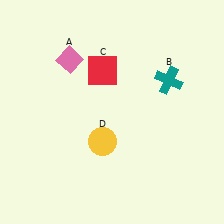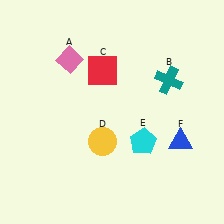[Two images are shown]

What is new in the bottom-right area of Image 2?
A blue triangle (F) was added in the bottom-right area of Image 2.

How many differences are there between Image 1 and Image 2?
There are 2 differences between the two images.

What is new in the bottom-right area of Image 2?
A cyan pentagon (E) was added in the bottom-right area of Image 2.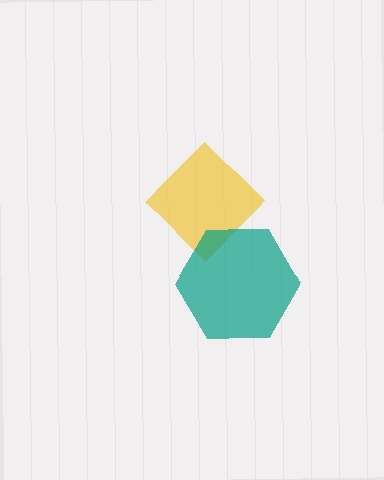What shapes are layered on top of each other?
The layered shapes are: a yellow diamond, a teal hexagon.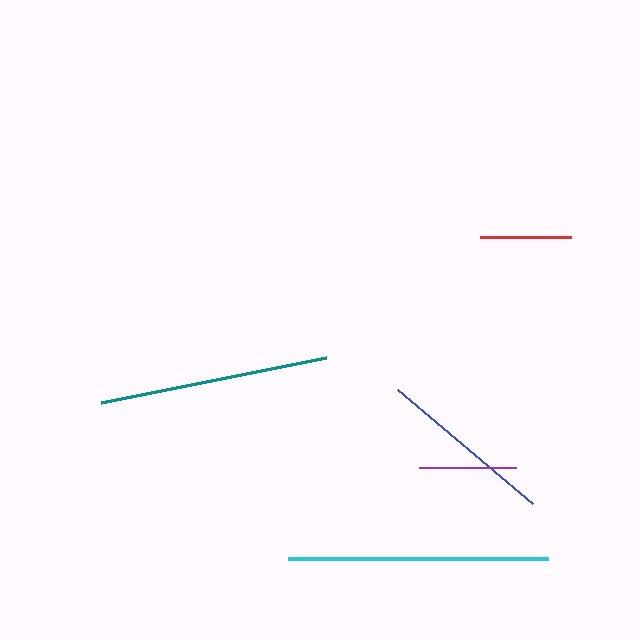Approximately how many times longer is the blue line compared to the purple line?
The blue line is approximately 1.8 times the length of the purple line.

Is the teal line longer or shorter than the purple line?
The teal line is longer than the purple line.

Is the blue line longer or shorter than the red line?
The blue line is longer than the red line.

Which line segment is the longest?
The cyan line is the longest at approximately 259 pixels.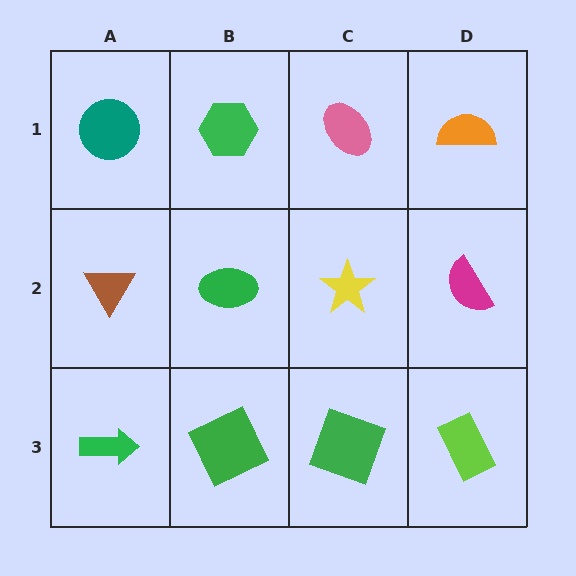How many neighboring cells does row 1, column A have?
2.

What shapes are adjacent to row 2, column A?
A teal circle (row 1, column A), a green arrow (row 3, column A), a green ellipse (row 2, column B).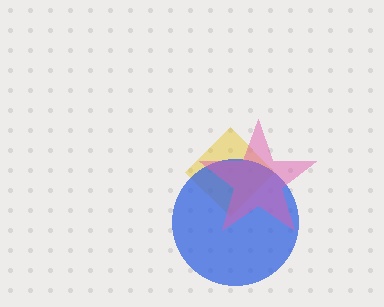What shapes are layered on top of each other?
The layered shapes are: a yellow diamond, a blue circle, a pink star.